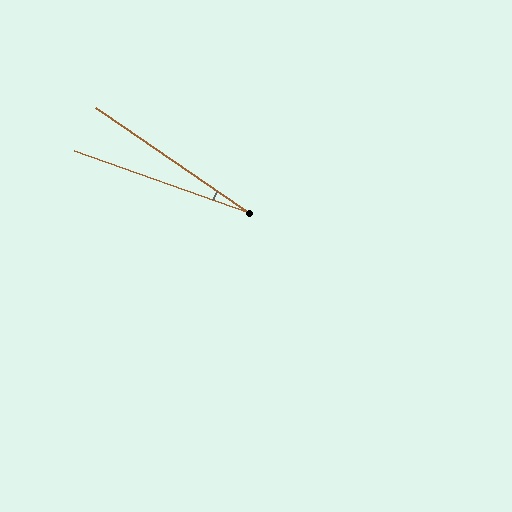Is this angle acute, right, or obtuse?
It is acute.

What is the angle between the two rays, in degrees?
Approximately 15 degrees.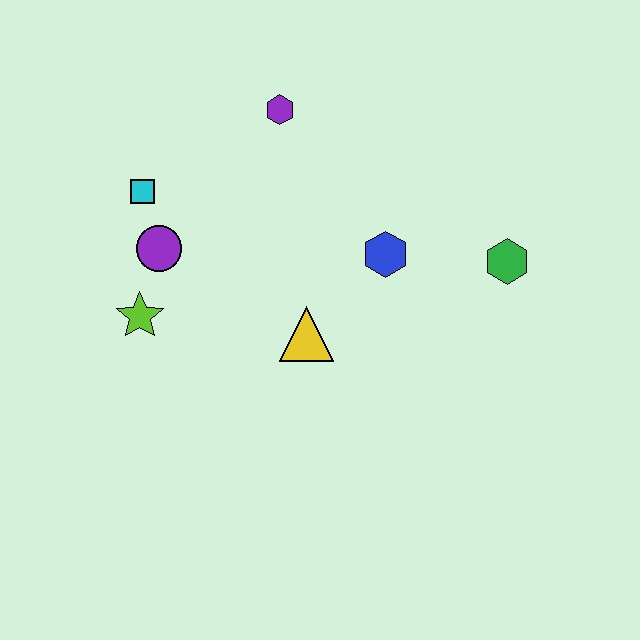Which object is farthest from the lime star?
The green hexagon is farthest from the lime star.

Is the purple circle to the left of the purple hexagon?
Yes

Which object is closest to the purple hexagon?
The cyan square is closest to the purple hexagon.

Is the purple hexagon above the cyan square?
Yes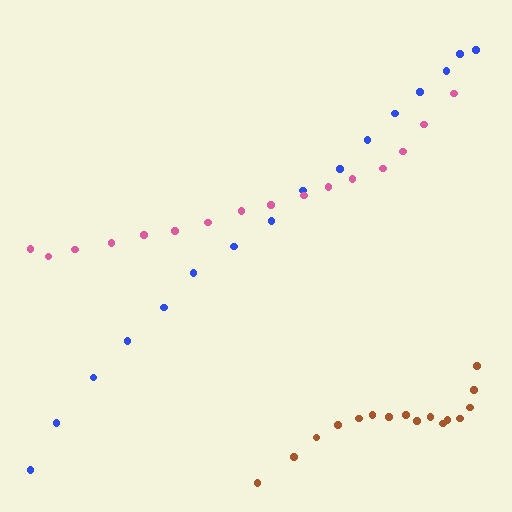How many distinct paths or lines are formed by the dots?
There are 3 distinct paths.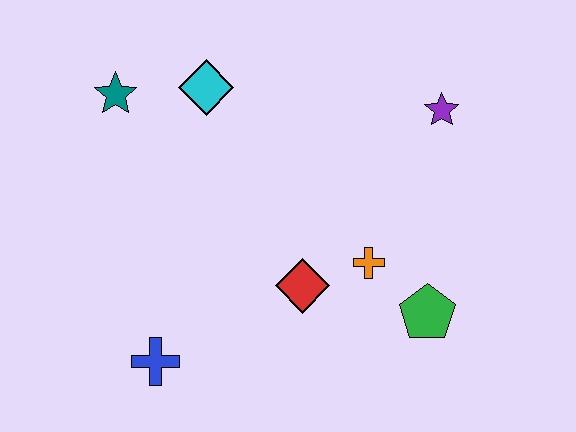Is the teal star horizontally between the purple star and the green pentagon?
No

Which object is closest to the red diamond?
The orange cross is closest to the red diamond.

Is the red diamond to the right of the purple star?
No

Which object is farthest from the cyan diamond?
The green pentagon is farthest from the cyan diamond.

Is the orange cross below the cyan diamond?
Yes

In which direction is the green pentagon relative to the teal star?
The green pentagon is to the right of the teal star.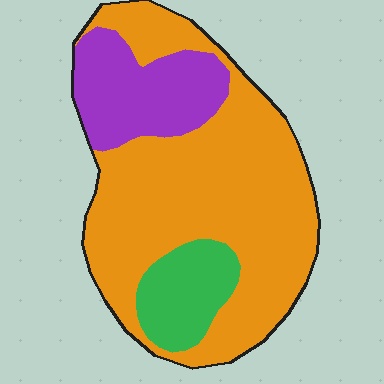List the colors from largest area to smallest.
From largest to smallest: orange, purple, green.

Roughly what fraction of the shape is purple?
Purple takes up about one fifth (1/5) of the shape.